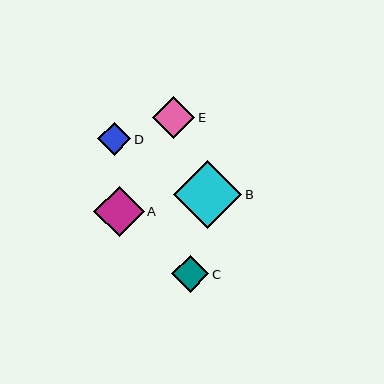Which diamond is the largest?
Diamond B is the largest with a size of approximately 68 pixels.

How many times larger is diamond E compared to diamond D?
Diamond E is approximately 1.3 times the size of diamond D.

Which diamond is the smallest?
Diamond D is the smallest with a size of approximately 33 pixels.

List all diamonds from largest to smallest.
From largest to smallest: B, A, E, C, D.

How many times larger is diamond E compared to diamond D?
Diamond E is approximately 1.3 times the size of diamond D.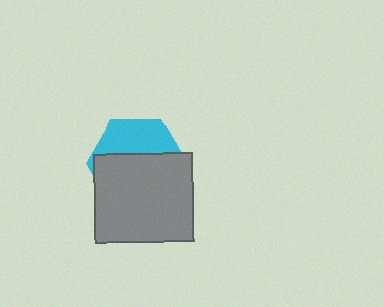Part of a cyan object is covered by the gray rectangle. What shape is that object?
It is a hexagon.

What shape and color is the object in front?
The object in front is a gray rectangle.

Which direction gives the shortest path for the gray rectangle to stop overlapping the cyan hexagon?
Moving down gives the shortest separation.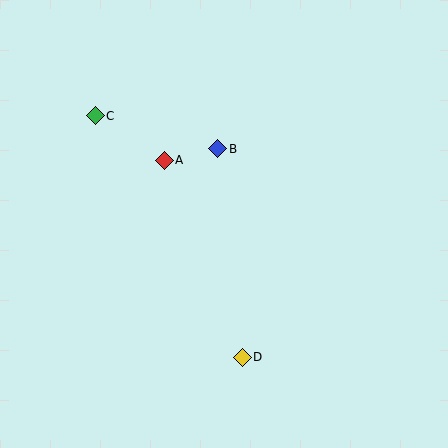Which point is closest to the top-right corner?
Point B is closest to the top-right corner.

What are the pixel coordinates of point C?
Point C is at (95, 116).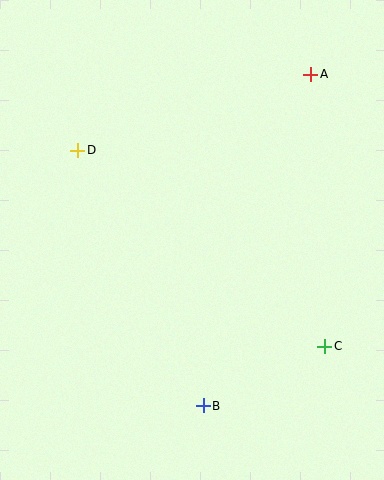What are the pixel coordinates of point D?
Point D is at (78, 150).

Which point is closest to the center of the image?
Point D at (78, 150) is closest to the center.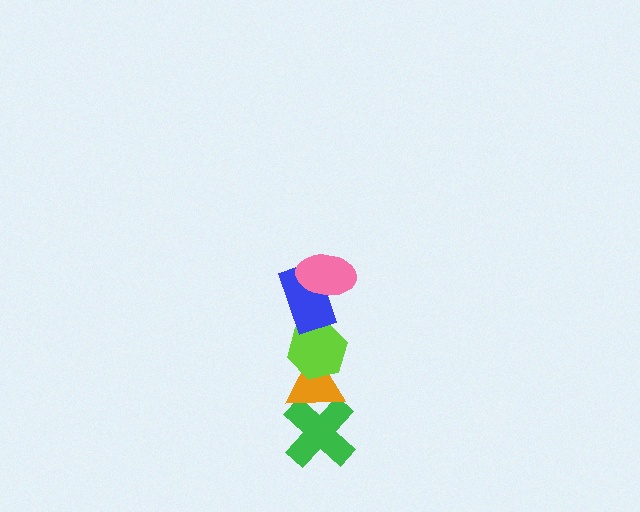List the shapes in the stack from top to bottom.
From top to bottom: the pink ellipse, the blue rectangle, the lime hexagon, the orange triangle, the green cross.